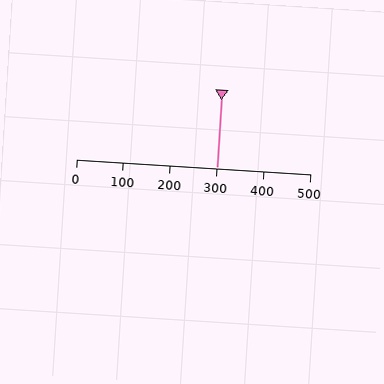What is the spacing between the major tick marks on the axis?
The major ticks are spaced 100 apart.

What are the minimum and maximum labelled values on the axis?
The axis runs from 0 to 500.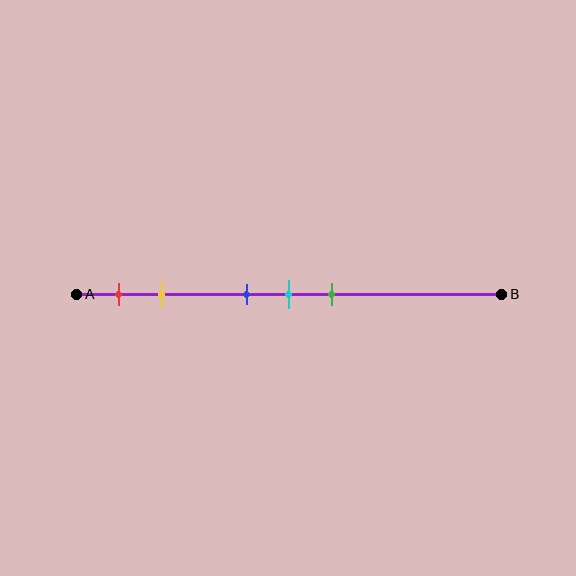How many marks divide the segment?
There are 5 marks dividing the segment.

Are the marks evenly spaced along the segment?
No, the marks are not evenly spaced.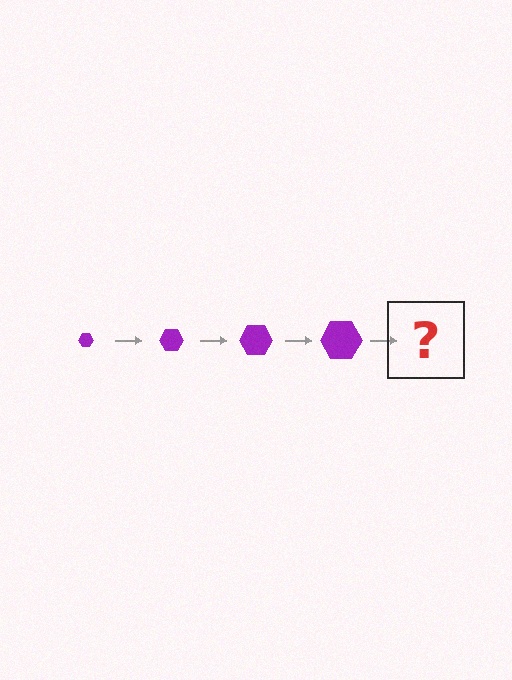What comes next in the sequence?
The next element should be a purple hexagon, larger than the previous one.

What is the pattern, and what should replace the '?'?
The pattern is that the hexagon gets progressively larger each step. The '?' should be a purple hexagon, larger than the previous one.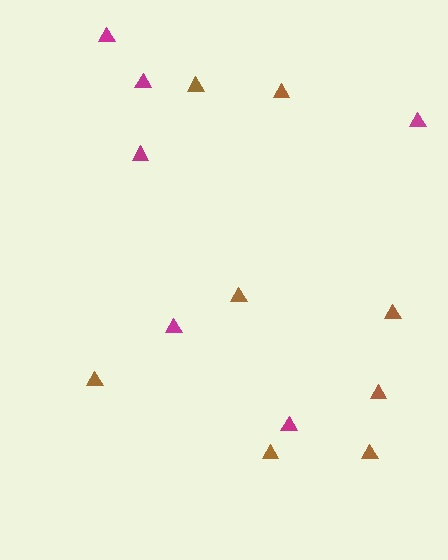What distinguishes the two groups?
There are 2 groups: one group of magenta triangles (6) and one group of brown triangles (8).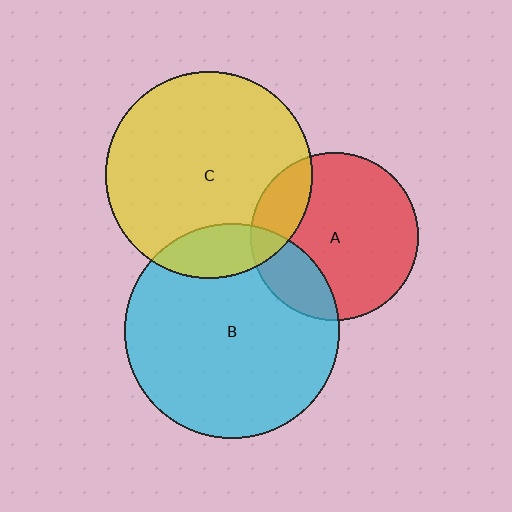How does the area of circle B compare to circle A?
Approximately 1.6 times.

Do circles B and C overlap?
Yes.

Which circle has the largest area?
Circle B (cyan).